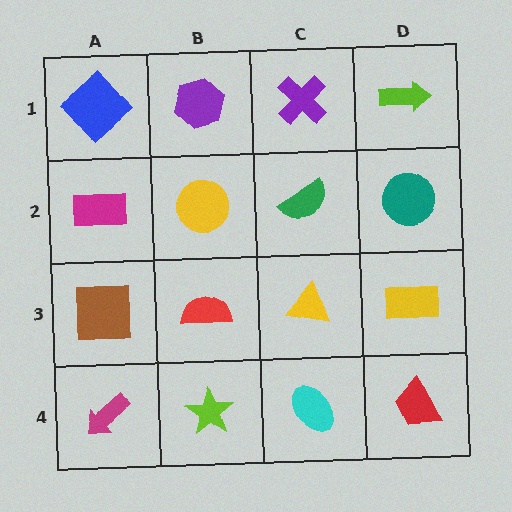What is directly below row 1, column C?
A green semicircle.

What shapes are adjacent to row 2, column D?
A lime arrow (row 1, column D), a yellow rectangle (row 3, column D), a green semicircle (row 2, column C).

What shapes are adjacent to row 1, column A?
A magenta rectangle (row 2, column A), a purple hexagon (row 1, column B).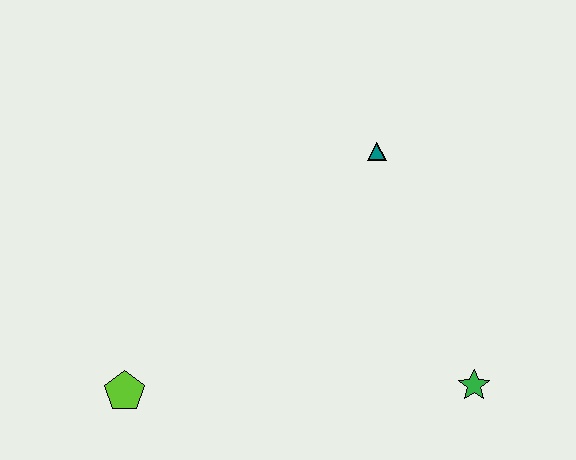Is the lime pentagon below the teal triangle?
Yes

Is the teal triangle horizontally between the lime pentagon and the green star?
Yes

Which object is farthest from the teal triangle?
The lime pentagon is farthest from the teal triangle.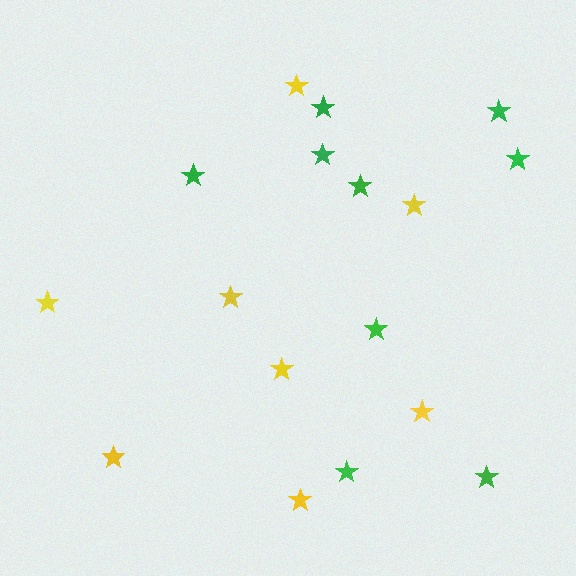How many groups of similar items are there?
There are 2 groups: one group of green stars (9) and one group of yellow stars (8).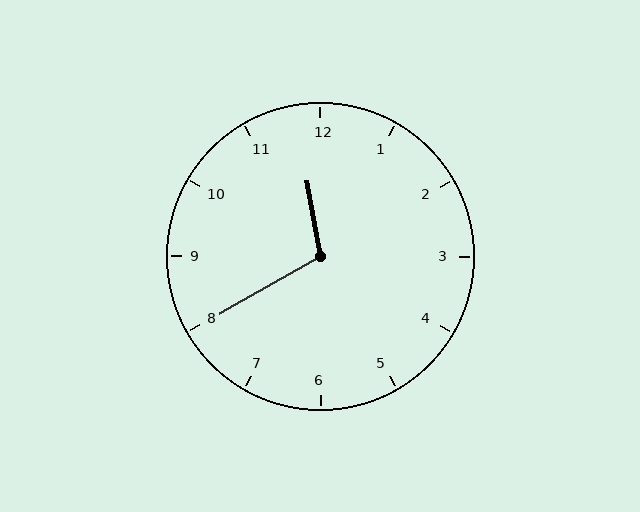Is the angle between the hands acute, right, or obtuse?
It is obtuse.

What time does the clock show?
11:40.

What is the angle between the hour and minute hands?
Approximately 110 degrees.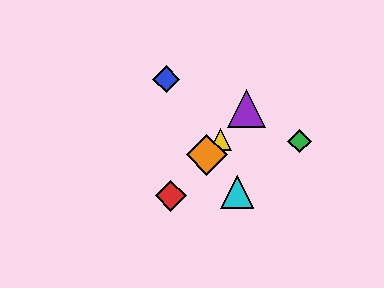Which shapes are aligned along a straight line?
The red diamond, the yellow triangle, the purple triangle, the orange diamond are aligned along a straight line.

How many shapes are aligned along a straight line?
4 shapes (the red diamond, the yellow triangle, the purple triangle, the orange diamond) are aligned along a straight line.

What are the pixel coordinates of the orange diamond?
The orange diamond is at (207, 155).